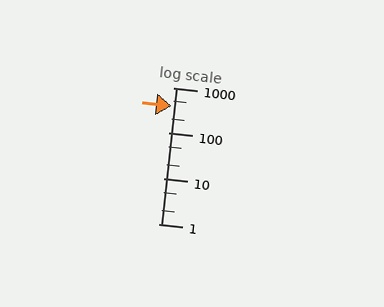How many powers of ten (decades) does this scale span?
The scale spans 3 decades, from 1 to 1000.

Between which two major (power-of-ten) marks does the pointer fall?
The pointer is between 100 and 1000.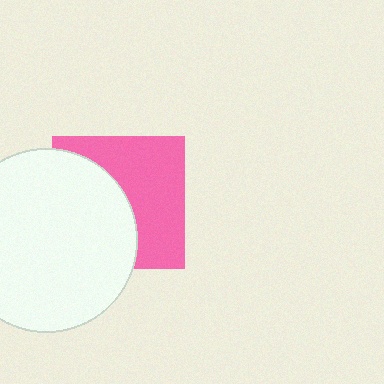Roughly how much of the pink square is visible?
About half of it is visible (roughly 52%).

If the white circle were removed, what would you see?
You would see the complete pink square.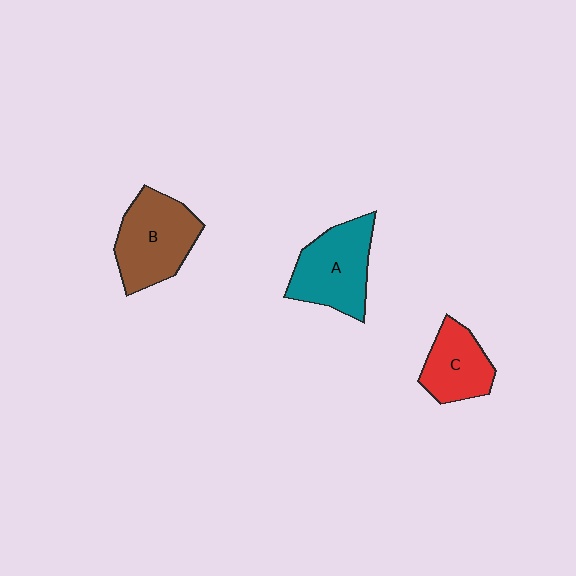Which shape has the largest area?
Shape B (brown).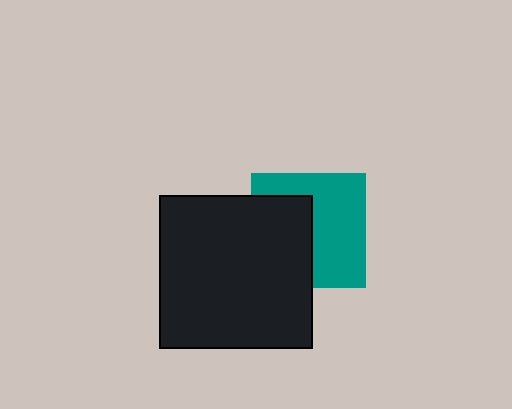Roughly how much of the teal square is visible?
About half of it is visible (roughly 56%).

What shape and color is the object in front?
The object in front is a black square.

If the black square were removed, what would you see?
You would see the complete teal square.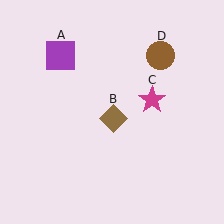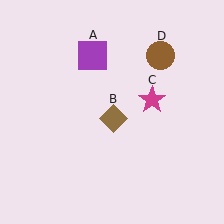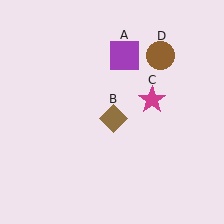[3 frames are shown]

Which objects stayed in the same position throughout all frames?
Brown diamond (object B) and magenta star (object C) and brown circle (object D) remained stationary.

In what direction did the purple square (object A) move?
The purple square (object A) moved right.